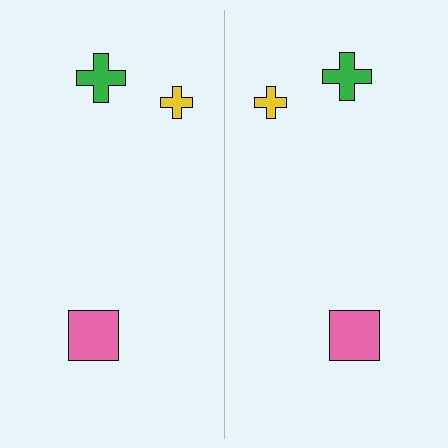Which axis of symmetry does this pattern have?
The pattern has a vertical axis of symmetry running through the center of the image.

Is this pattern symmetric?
Yes, this pattern has bilateral (reflection) symmetry.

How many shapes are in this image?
There are 6 shapes in this image.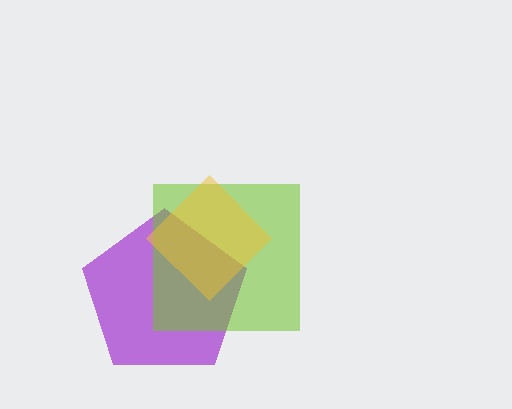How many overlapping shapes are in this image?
There are 3 overlapping shapes in the image.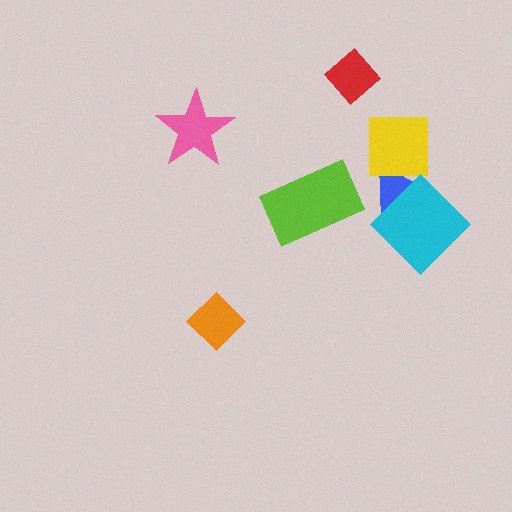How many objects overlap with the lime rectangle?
0 objects overlap with the lime rectangle.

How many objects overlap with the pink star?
0 objects overlap with the pink star.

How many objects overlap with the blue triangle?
2 objects overlap with the blue triangle.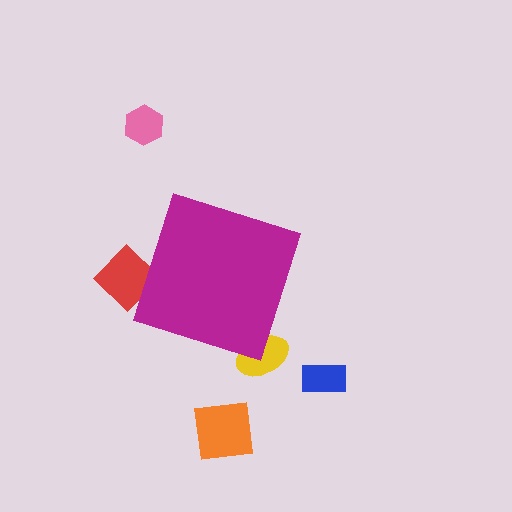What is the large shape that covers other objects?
A magenta diamond.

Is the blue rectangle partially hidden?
No, the blue rectangle is fully visible.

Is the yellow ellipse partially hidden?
Yes, the yellow ellipse is partially hidden behind the magenta diamond.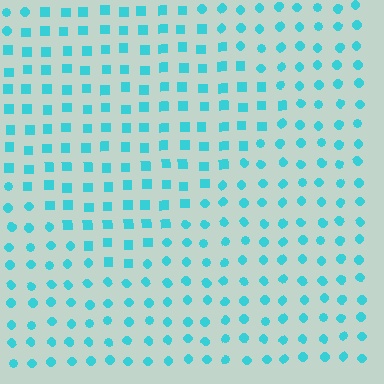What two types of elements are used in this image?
The image uses squares inside the diamond region and circles outside it.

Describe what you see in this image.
The image is filled with small cyan elements arranged in a uniform grid. A diamond-shaped region contains squares, while the surrounding area contains circles. The boundary is defined purely by the change in element shape.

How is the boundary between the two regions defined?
The boundary is defined by a change in element shape: squares inside vs. circles outside. All elements share the same color and spacing.